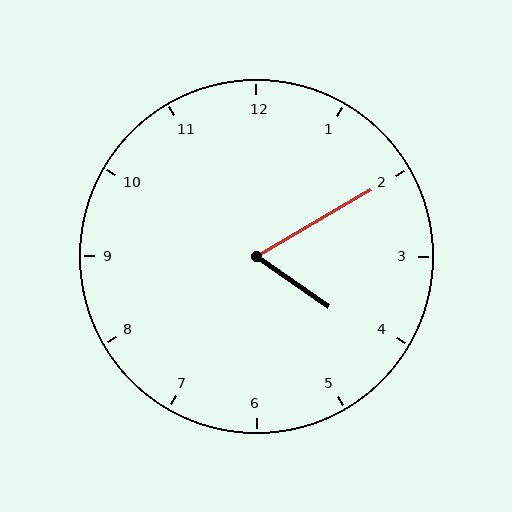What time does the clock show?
4:10.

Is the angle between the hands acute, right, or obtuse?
It is acute.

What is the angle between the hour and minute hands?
Approximately 65 degrees.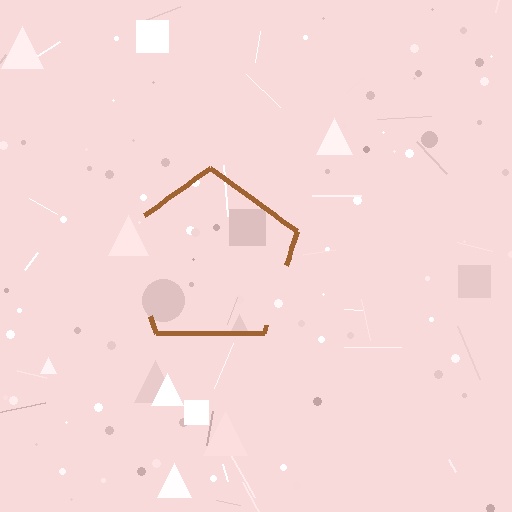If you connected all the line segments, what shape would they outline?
They would outline a pentagon.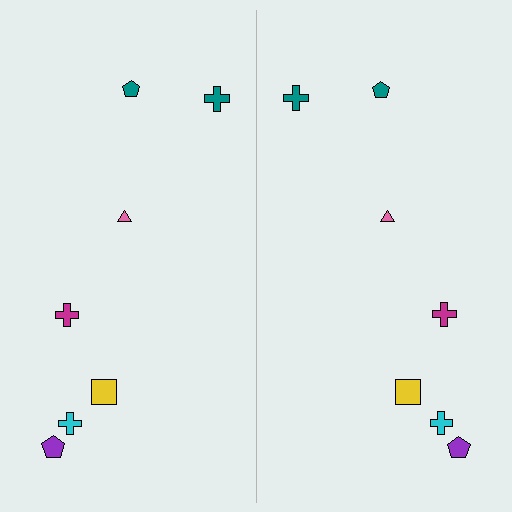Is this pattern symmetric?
Yes, this pattern has bilateral (reflection) symmetry.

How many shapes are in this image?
There are 14 shapes in this image.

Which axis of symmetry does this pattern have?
The pattern has a vertical axis of symmetry running through the center of the image.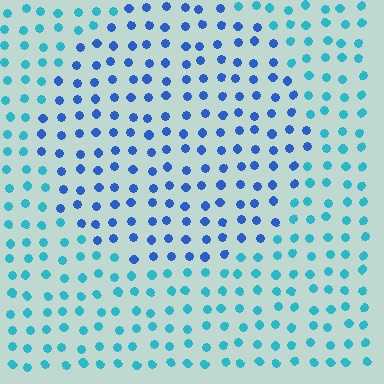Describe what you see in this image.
The image is filled with small cyan elements in a uniform arrangement. A circle-shaped region is visible where the elements are tinted to a slightly different hue, forming a subtle color boundary.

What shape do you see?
I see a circle.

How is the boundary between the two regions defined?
The boundary is defined purely by a slight shift in hue (about 35 degrees). Spacing, size, and orientation are identical on both sides.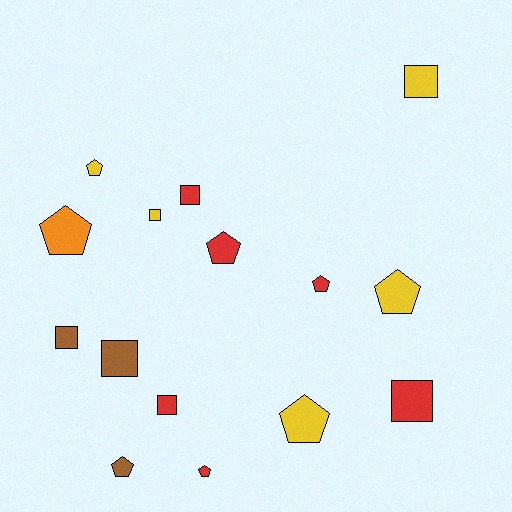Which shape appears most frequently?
Pentagon, with 8 objects.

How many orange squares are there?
There are no orange squares.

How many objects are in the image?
There are 15 objects.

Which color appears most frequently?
Red, with 6 objects.